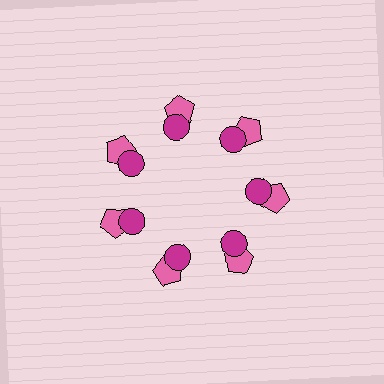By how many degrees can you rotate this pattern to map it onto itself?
The pattern maps onto itself every 51 degrees of rotation.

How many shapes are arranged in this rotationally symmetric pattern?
There are 14 shapes, arranged in 7 groups of 2.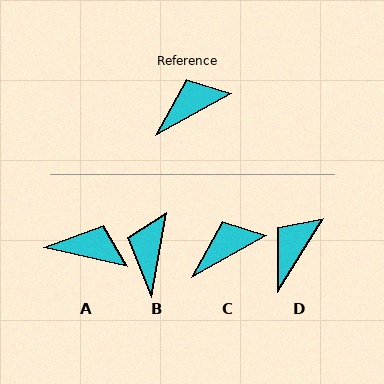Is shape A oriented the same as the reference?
No, it is off by about 42 degrees.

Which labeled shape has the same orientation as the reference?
C.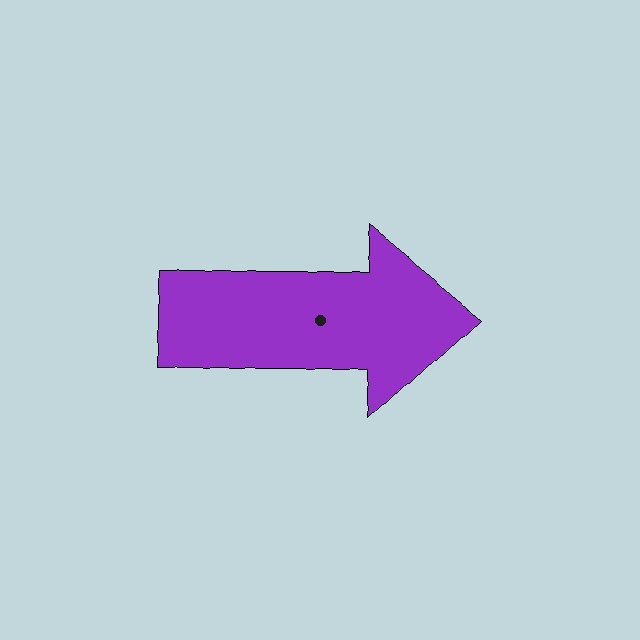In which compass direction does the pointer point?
East.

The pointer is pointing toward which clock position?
Roughly 3 o'clock.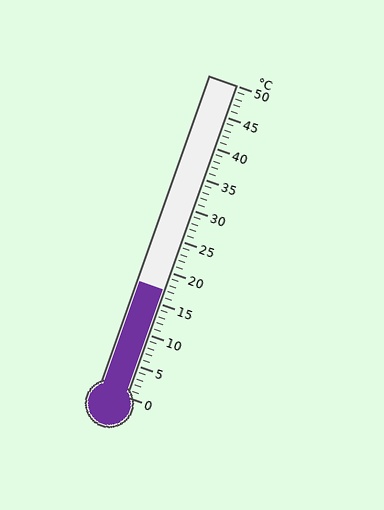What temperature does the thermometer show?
The thermometer shows approximately 17°C.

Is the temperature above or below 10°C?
The temperature is above 10°C.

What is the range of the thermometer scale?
The thermometer scale ranges from 0°C to 50°C.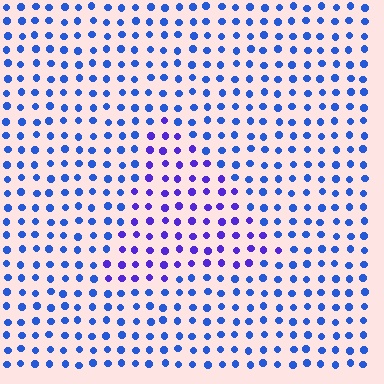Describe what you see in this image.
The image is filled with small blue elements in a uniform arrangement. A triangle-shaped region is visible where the elements are tinted to a slightly different hue, forming a subtle color boundary.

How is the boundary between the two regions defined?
The boundary is defined purely by a slight shift in hue (about 33 degrees). Spacing, size, and orientation are identical on both sides.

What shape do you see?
I see a triangle.